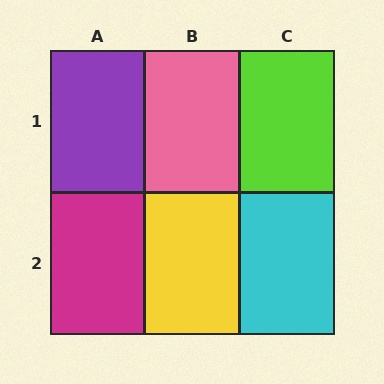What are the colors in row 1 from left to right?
Purple, pink, lime.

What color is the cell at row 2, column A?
Magenta.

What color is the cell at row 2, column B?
Yellow.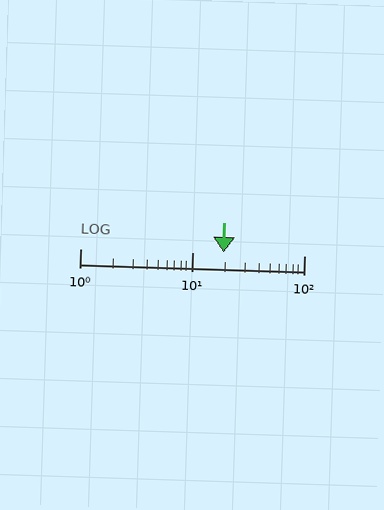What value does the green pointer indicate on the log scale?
The pointer indicates approximately 19.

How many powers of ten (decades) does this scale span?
The scale spans 2 decades, from 1 to 100.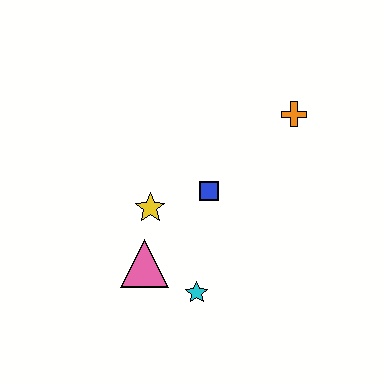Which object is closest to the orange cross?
The blue square is closest to the orange cross.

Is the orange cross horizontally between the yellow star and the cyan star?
No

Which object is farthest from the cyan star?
The orange cross is farthest from the cyan star.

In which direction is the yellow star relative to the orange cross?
The yellow star is to the left of the orange cross.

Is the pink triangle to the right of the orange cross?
No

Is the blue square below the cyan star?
No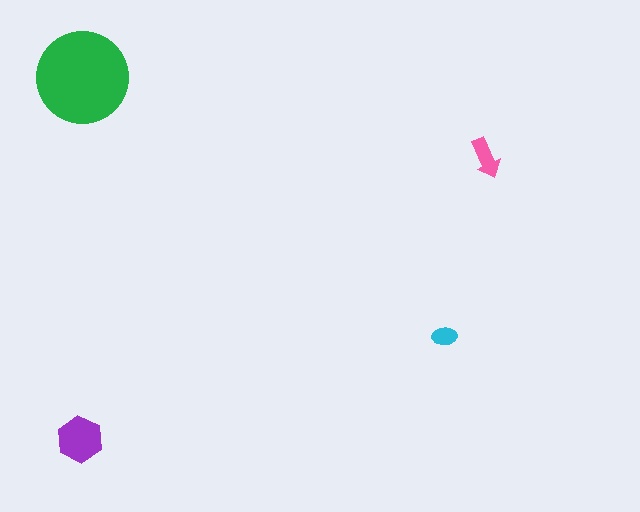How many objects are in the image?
There are 4 objects in the image.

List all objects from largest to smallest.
The green circle, the purple hexagon, the pink arrow, the cyan ellipse.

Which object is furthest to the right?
The pink arrow is rightmost.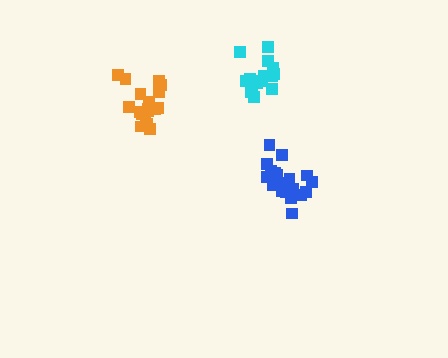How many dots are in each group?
Group 1: 20 dots, Group 2: 16 dots, Group 3: 19 dots (55 total).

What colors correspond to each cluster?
The clusters are colored: blue, cyan, orange.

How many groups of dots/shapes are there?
There are 3 groups.